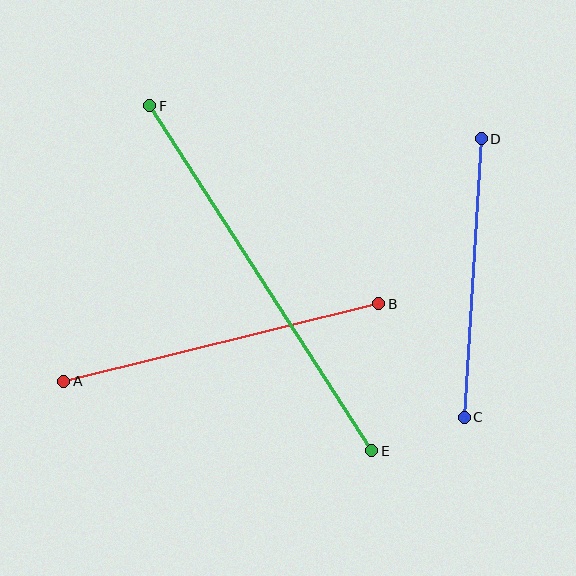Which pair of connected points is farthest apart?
Points E and F are farthest apart.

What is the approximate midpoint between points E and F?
The midpoint is at approximately (261, 278) pixels.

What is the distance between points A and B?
The distance is approximately 324 pixels.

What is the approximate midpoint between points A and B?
The midpoint is at approximately (221, 343) pixels.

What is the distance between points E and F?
The distance is approximately 410 pixels.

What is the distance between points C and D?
The distance is approximately 279 pixels.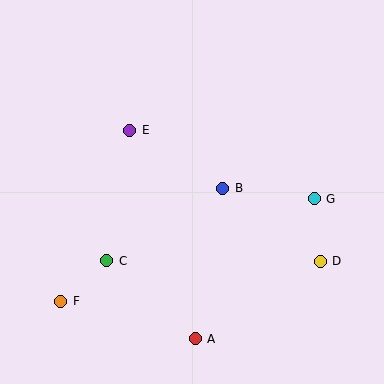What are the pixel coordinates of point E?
Point E is at (130, 130).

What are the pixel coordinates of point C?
Point C is at (107, 261).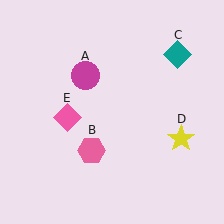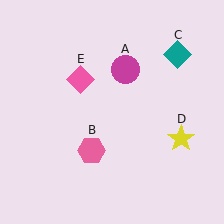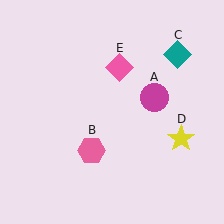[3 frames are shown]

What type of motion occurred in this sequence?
The magenta circle (object A), pink diamond (object E) rotated clockwise around the center of the scene.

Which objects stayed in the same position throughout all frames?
Pink hexagon (object B) and teal diamond (object C) and yellow star (object D) remained stationary.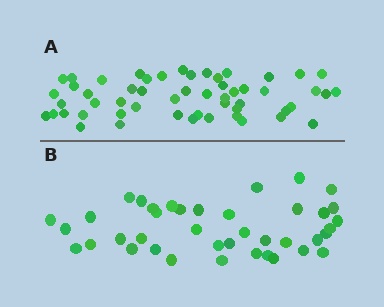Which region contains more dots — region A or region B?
Region A (the top region) has more dots.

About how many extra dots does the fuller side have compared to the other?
Region A has approximately 15 more dots than region B.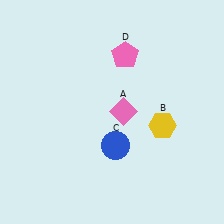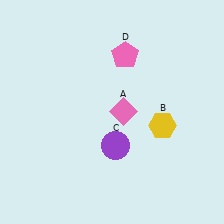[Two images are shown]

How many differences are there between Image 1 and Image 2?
There is 1 difference between the two images.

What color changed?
The circle (C) changed from blue in Image 1 to purple in Image 2.